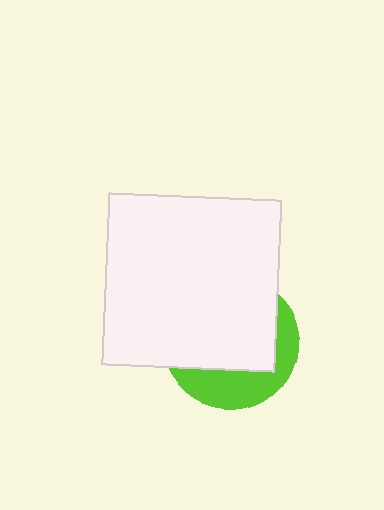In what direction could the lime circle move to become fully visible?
The lime circle could move down. That would shift it out from behind the white square entirely.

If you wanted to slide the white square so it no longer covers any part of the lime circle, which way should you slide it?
Slide it up — that is the most direct way to separate the two shapes.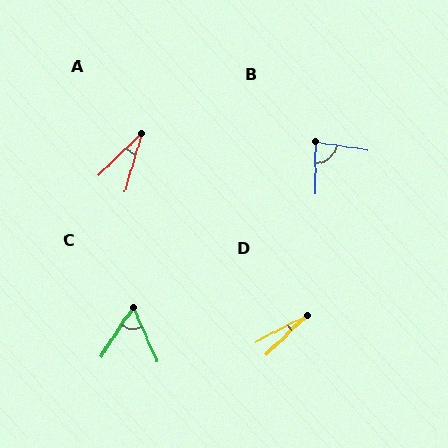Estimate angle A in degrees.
Approximately 30 degrees.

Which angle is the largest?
B, at approximately 83 degrees.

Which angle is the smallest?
D, at approximately 17 degrees.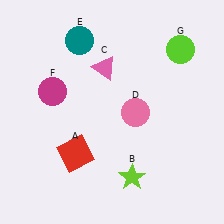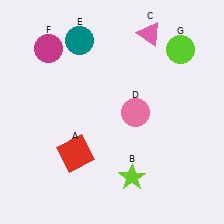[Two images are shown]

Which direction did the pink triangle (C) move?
The pink triangle (C) moved right.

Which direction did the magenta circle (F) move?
The magenta circle (F) moved up.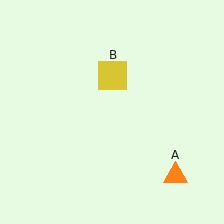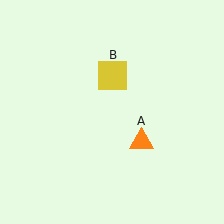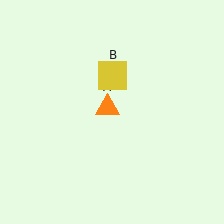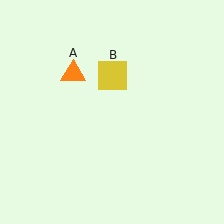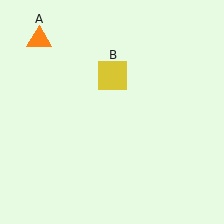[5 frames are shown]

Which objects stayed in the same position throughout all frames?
Yellow square (object B) remained stationary.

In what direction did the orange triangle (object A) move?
The orange triangle (object A) moved up and to the left.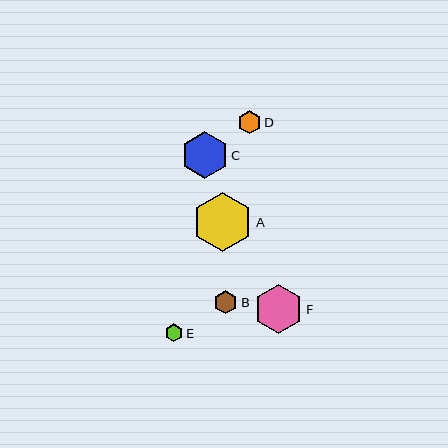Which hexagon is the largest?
Hexagon A is the largest with a size of approximately 60 pixels.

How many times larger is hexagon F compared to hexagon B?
Hexagon F is approximately 2.1 times the size of hexagon B.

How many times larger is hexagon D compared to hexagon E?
Hexagon D is approximately 1.3 times the size of hexagon E.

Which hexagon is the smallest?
Hexagon E is the smallest with a size of approximately 18 pixels.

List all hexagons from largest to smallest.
From largest to smallest: A, F, C, B, D, E.